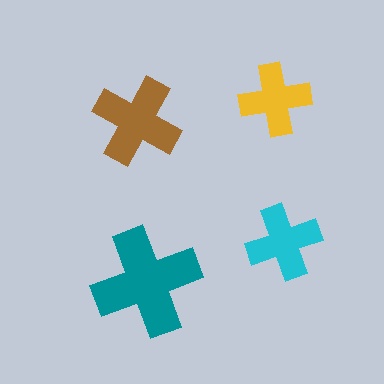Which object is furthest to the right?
The cyan cross is rightmost.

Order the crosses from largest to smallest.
the teal one, the brown one, the cyan one, the yellow one.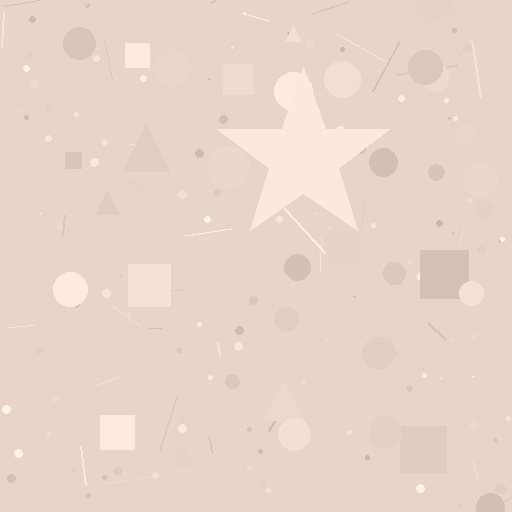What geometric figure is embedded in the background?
A star is embedded in the background.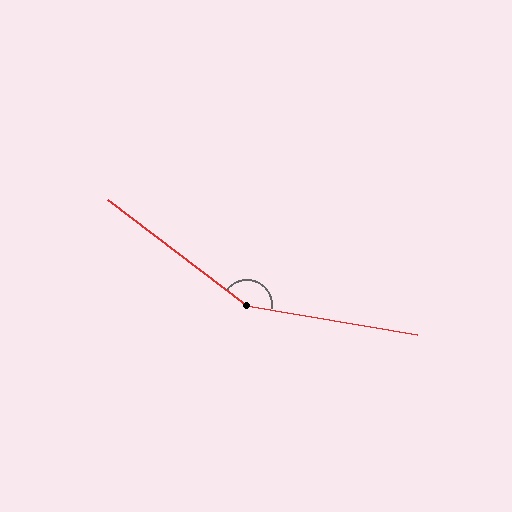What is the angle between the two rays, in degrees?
Approximately 152 degrees.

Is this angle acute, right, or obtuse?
It is obtuse.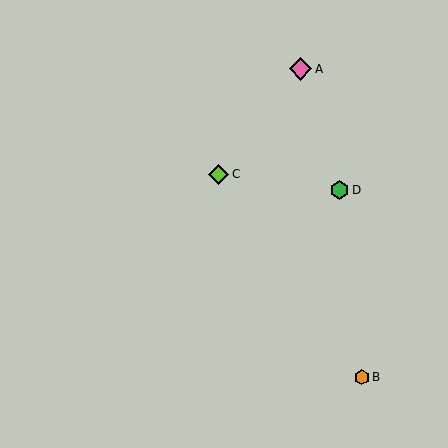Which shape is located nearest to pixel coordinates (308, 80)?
The pink diamond (labeled A) at (301, 69) is nearest to that location.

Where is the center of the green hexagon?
The center of the green hexagon is at (340, 190).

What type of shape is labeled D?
Shape D is a green hexagon.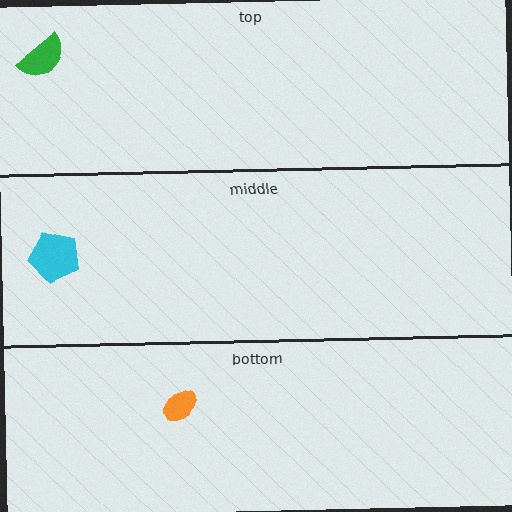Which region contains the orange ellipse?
The bottom region.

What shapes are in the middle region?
The cyan pentagon.